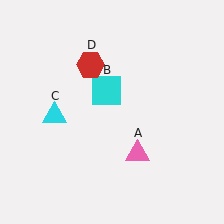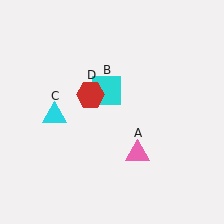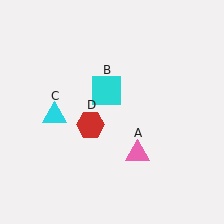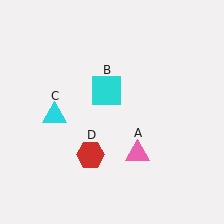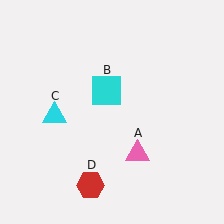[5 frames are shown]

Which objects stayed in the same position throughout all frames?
Pink triangle (object A) and cyan square (object B) and cyan triangle (object C) remained stationary.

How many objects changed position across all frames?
1 object changed position: red hexagon (object D).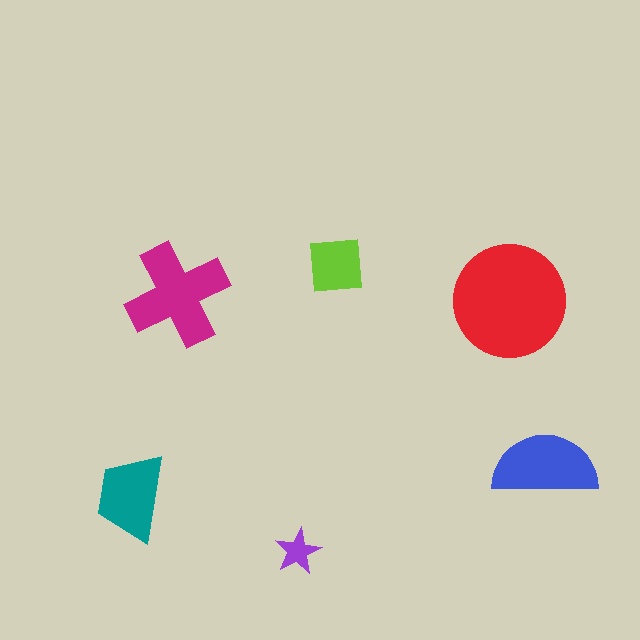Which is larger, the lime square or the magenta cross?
The magenta cross.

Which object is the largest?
The red circle.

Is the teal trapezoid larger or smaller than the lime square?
Larger.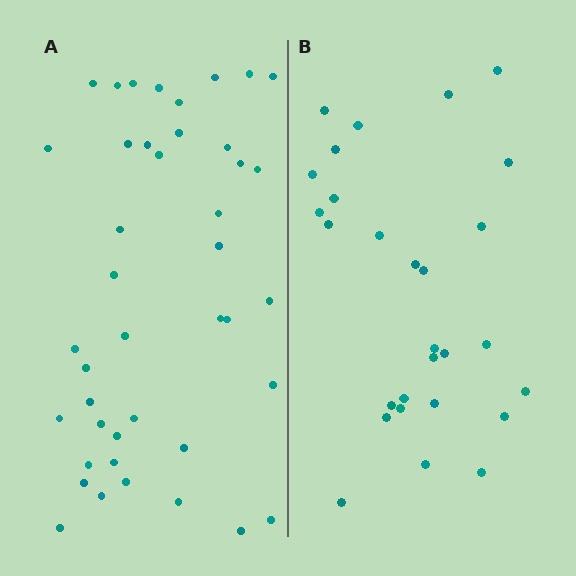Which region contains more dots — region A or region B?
Region A (the left region) has more dots.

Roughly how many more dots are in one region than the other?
Region A has approximately 15 more dots than region B.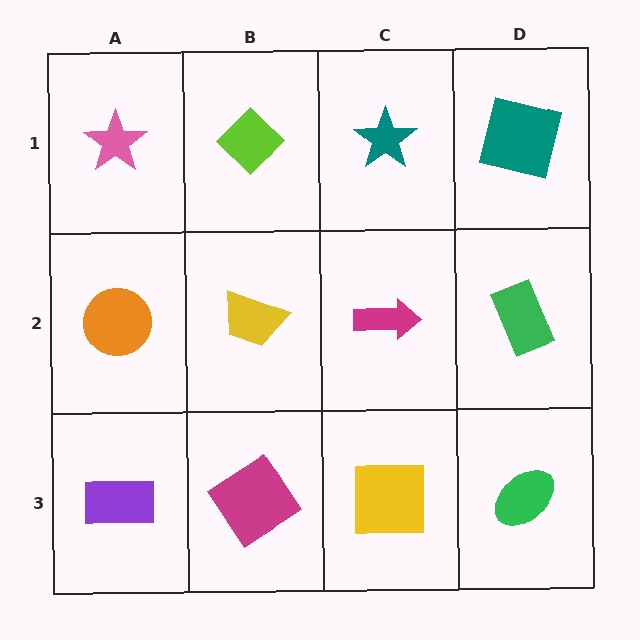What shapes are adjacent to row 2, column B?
A lime diamond (row 1, column B), a magenta diamond (row 3, column B), an orange circle (row 2, column A), a magenta arrow (row 2, column C).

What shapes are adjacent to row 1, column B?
A yellow trapezoid (row 2, column B), a pink star (row 1, column A), a teal star (row 1, column C).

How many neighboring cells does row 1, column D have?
2.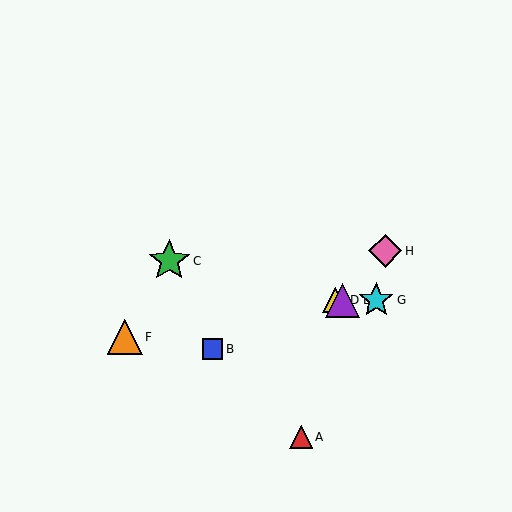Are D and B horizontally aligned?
No, D is at y≈300 and B is at y≈349.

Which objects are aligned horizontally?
Objects D, E, G are aligned horizontally.